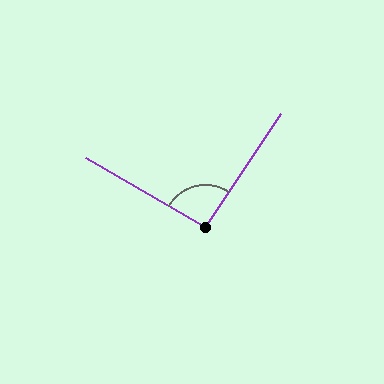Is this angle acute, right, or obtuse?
It is approximately a right angle.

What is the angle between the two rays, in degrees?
Approximately 94 degrees.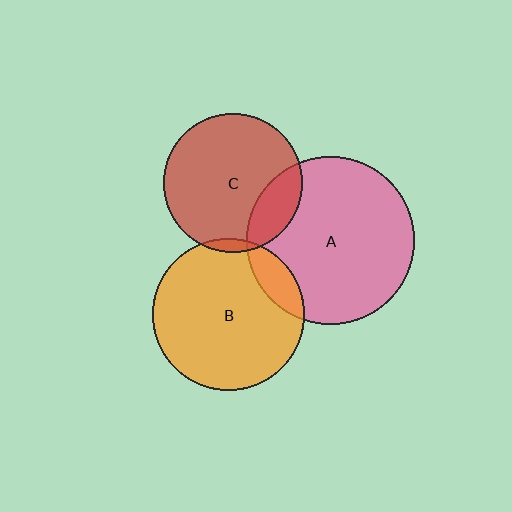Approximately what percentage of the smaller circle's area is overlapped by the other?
Approximately 20%.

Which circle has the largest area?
Circle A (pink).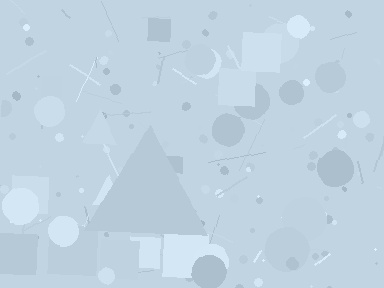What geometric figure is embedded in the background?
A triangle is embedded in the background.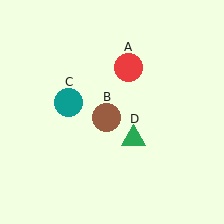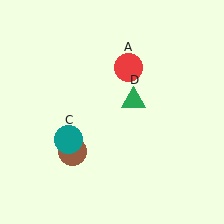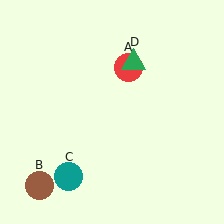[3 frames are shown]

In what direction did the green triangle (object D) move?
The green triangle (object D) moved up.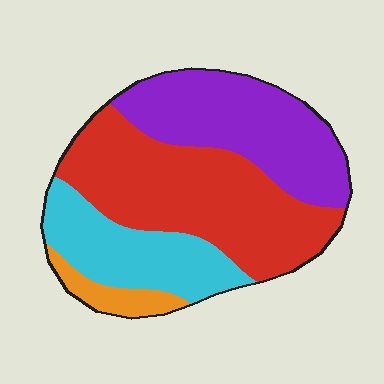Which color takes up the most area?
Red, at roughly 40%.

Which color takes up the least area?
Orange, at roughly 5%.